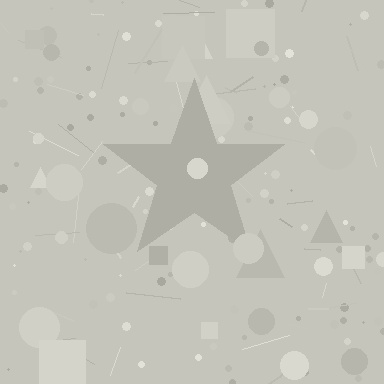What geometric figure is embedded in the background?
A star is embedded in the background.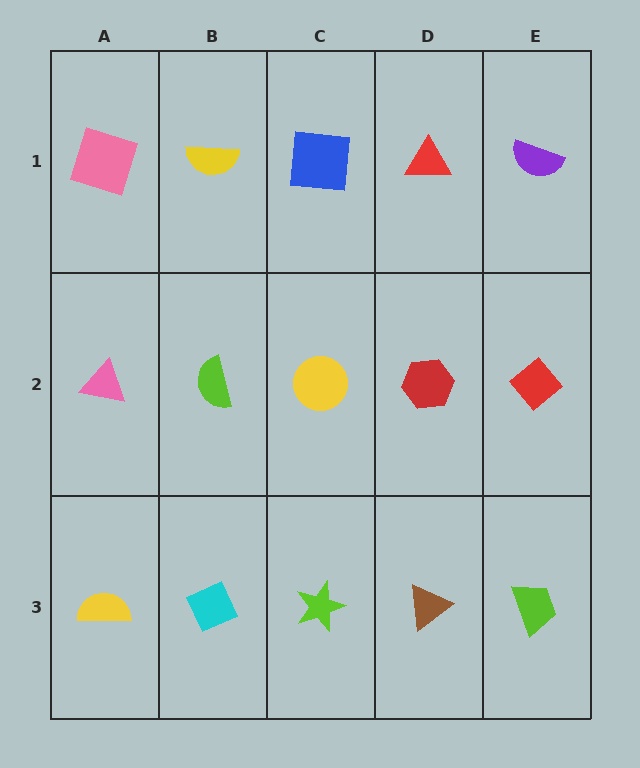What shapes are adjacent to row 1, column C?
A yellow circle (row 2, column C), a yellow semicircle (row 1, column B), a red triangle (row 1, column D).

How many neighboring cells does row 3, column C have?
3.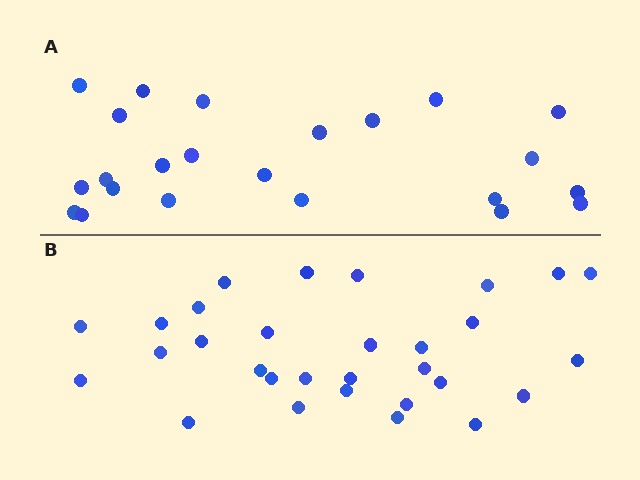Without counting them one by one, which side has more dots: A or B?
Region B (the bottom region) has more dots.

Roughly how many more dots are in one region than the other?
Region B has roughly 8 or so more dots than region A.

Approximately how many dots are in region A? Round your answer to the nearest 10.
About 20 dots. (The exact count is 23, which rounds to 20.)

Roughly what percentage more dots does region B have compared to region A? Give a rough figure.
About 30% more.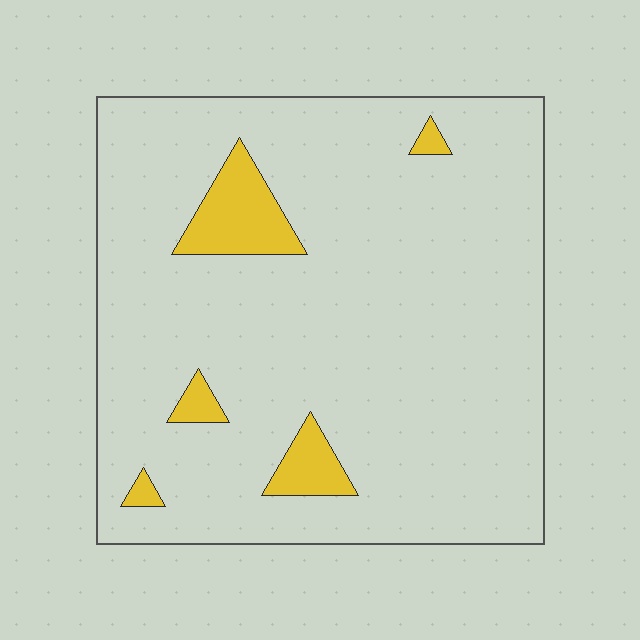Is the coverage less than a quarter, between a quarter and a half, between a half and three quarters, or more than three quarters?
Less than a quarter.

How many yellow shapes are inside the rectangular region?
5.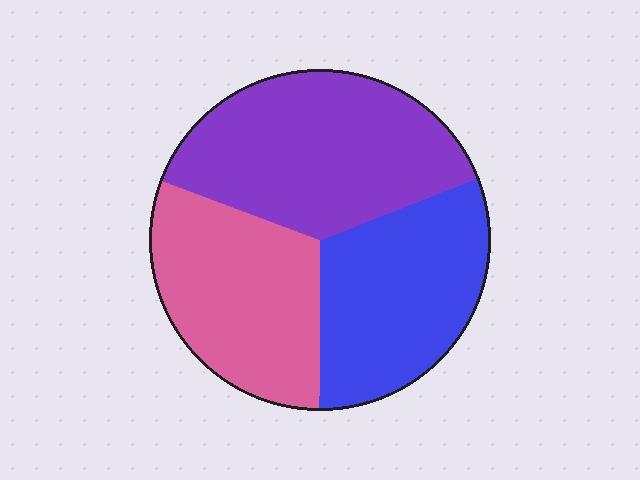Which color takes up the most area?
Purple, at roughly 40%.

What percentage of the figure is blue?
Blue covers 31% of the figure.